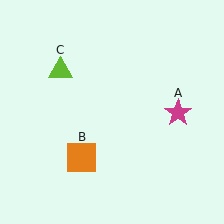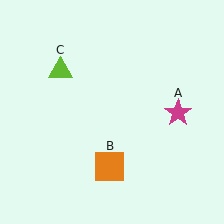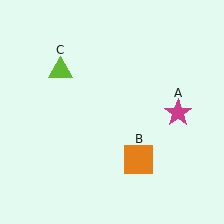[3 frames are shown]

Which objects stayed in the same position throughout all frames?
Magenta star (object A) and lime triangle (object C) remained stationary.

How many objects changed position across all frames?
1 object changed position: orange square (object B).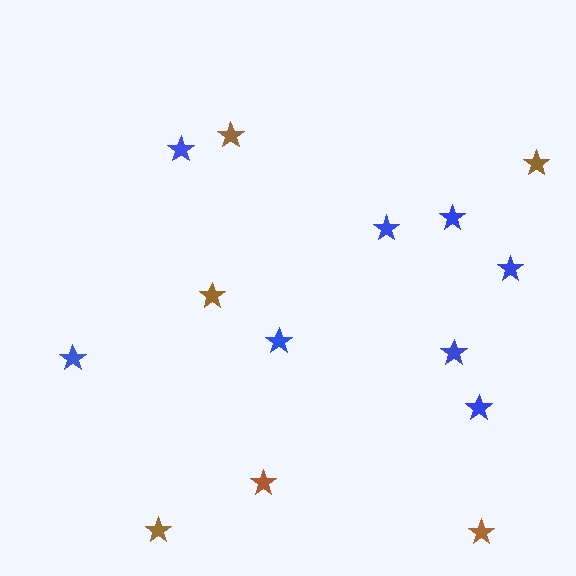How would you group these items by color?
There are 2 groups: one group of brown stars (6) and one group of blue stars (8).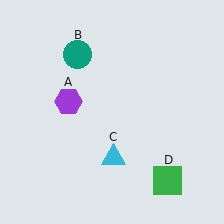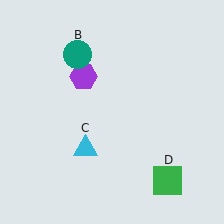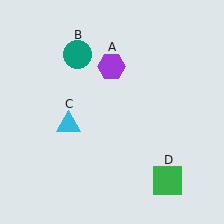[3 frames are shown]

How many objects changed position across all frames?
2 objects changed position: purple hexagon (object A), cyan triangle (object C).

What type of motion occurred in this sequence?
The purple hexagon (object A), cyan triangle (object C) rotated clockwise around the center of the scene.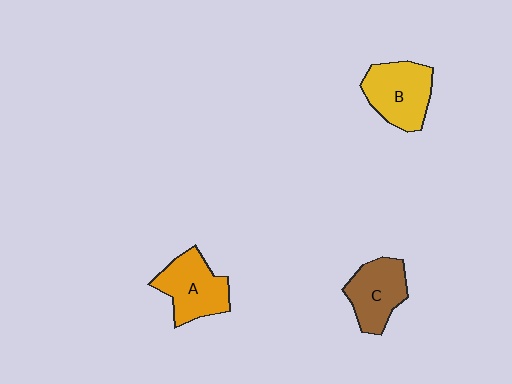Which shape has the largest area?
Shape B (yellow).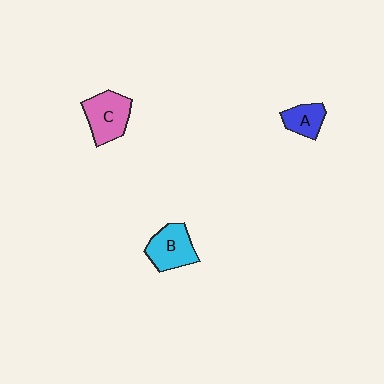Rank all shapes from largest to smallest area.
From largest to smallest: C (pink), B (cyan), A (blue).